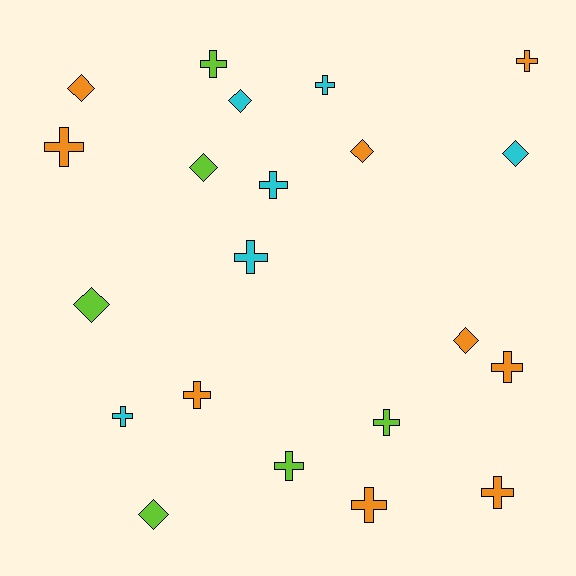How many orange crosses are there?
There are 6 orange crosses.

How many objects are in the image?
There are 21 objects.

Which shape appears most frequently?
Cross, with 13 objects.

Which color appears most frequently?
Orange, with 9 objects.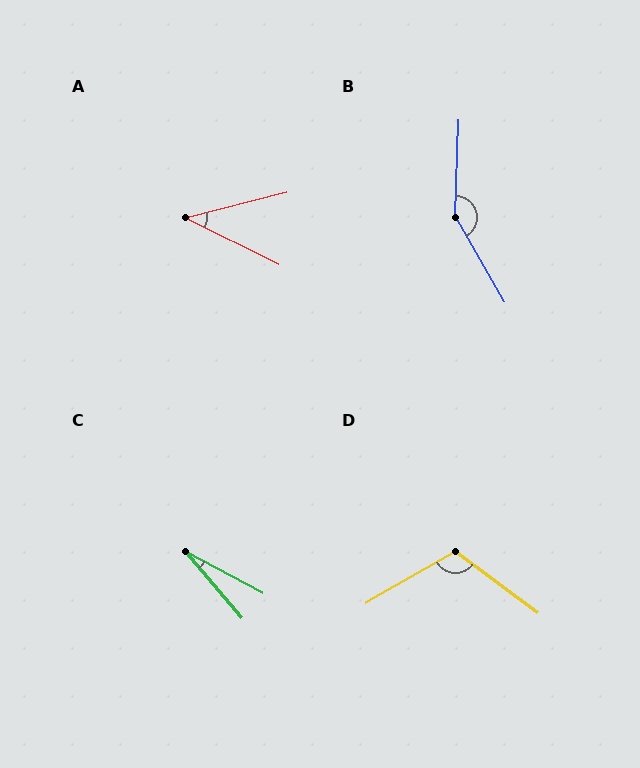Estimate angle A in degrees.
Approximately 41 degrees.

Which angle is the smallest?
C, at approximately 22 degrees.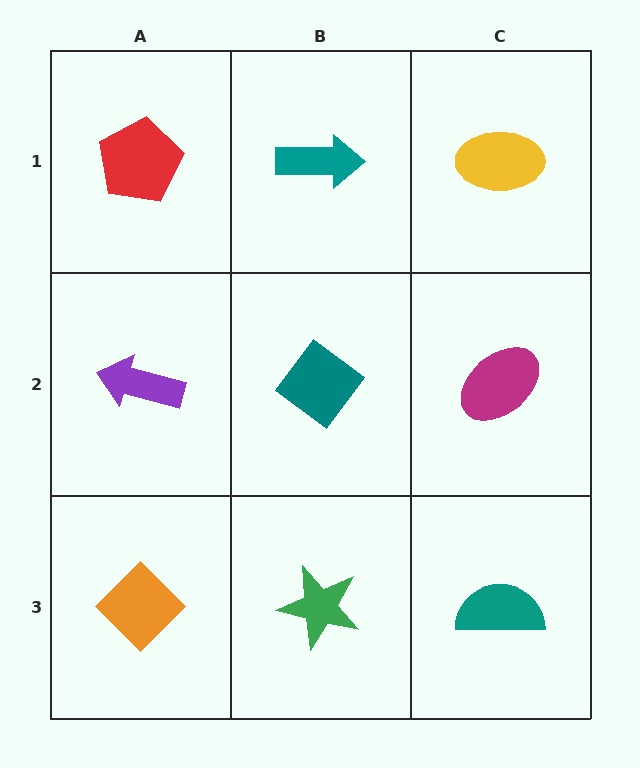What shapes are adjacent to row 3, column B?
A teal diamond (row 2, column B), an orange diamond (row 3, column A), a teal semicircle (row 3, column C).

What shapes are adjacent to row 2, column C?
A yellow ellipse (row 1, column C), a teal semicircle (row 3, column C), a teal diamond (row 2, column B).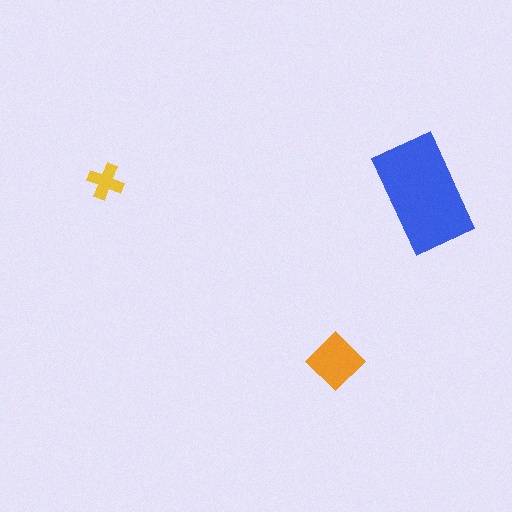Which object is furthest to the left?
The yellow cross is leftmost.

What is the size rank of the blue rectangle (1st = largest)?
1st.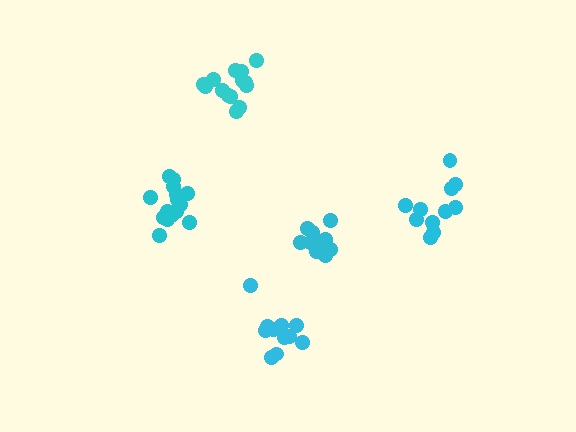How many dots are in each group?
Group 1: 10 dots, Group 2: 15 dots, Group 3: 11 dots, Group 4: 11 dots, Group 5: 15 dots (62 total).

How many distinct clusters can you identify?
There are 5 distinct clusters.